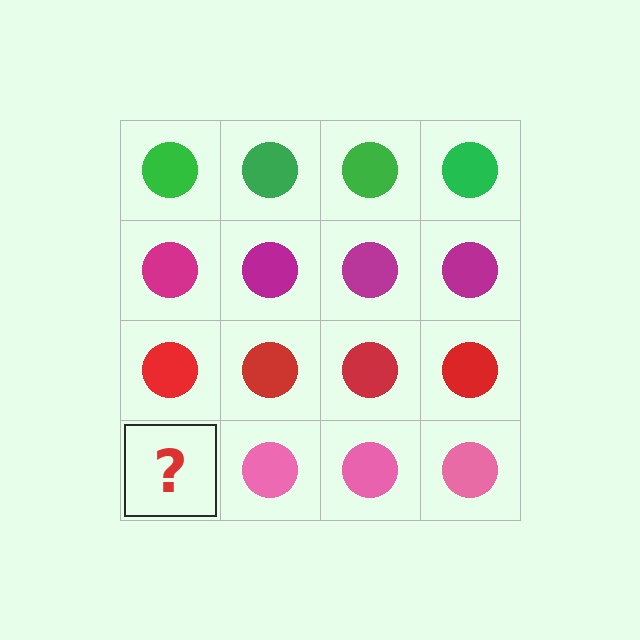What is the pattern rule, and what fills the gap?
The rule is that each row has a consistent color. The gap should be filled with a pink circle.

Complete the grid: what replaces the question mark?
The question mark should be replaced with a pink circle.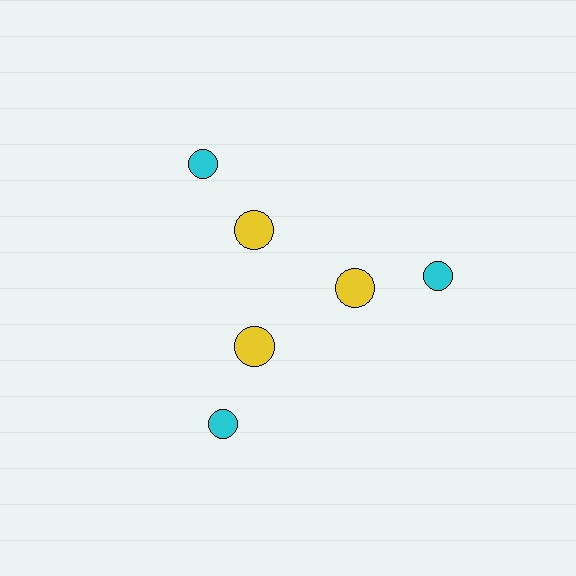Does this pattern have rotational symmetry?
Yes, this pattern has 3-fold rotational symmetry. It looks the same after rotating 120 degrees around the center.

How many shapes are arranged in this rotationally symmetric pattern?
There are 6 shapes, arranged in 3 groups of 2.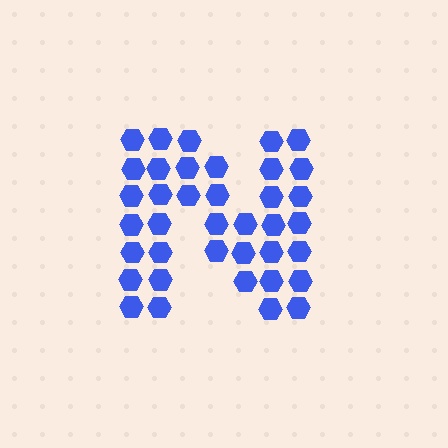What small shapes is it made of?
It is made of small hexagons.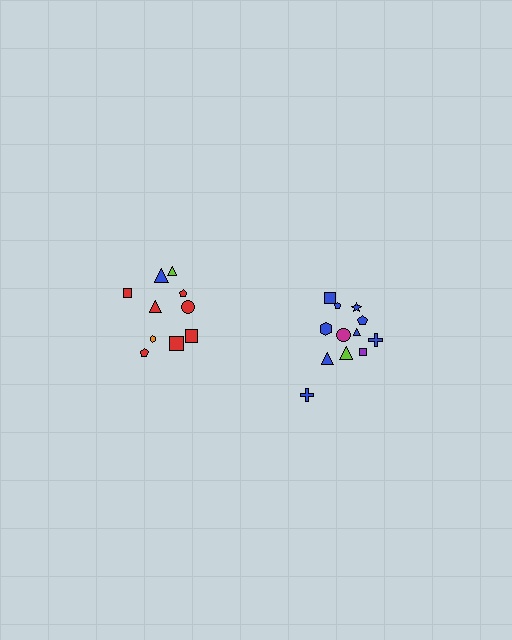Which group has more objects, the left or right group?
The right group.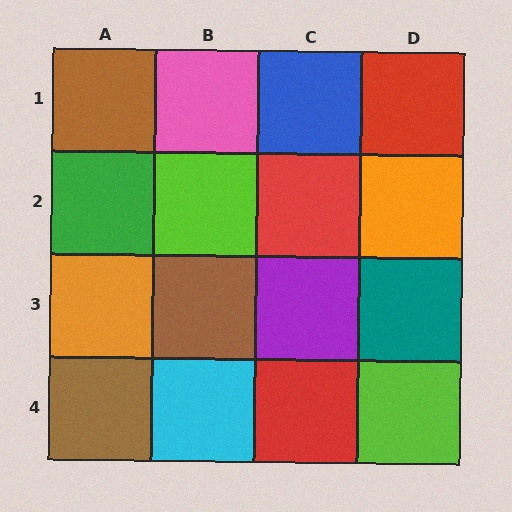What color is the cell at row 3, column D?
Teal.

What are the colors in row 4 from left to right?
Brown, cyan, red, lime.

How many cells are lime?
2 cells are lime.